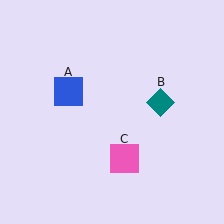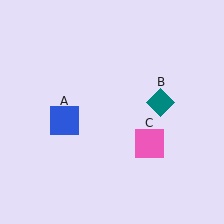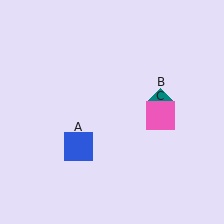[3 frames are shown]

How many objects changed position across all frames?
2 objects changed position: blue square (object A), pink square (object C).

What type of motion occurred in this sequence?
The blue square (object A), pink square (object C) rotated counterclockwise around the center of the scene.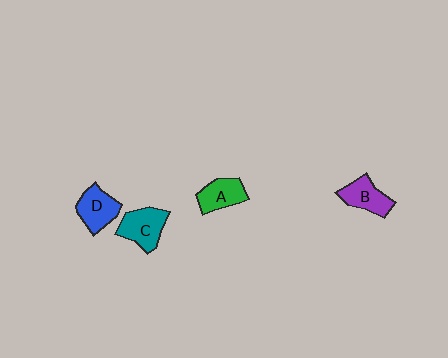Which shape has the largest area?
Shape C (teal).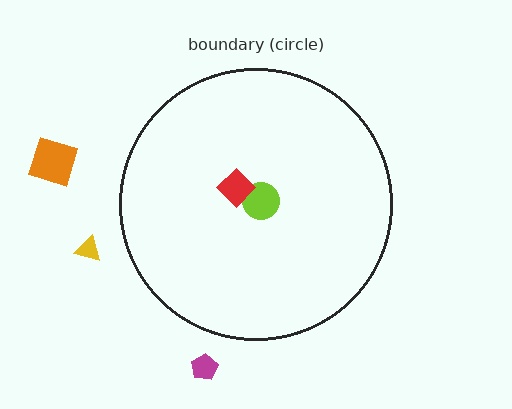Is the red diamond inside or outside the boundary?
Inside.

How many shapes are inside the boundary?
2 inside, 3 outside.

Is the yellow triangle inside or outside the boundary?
Outside.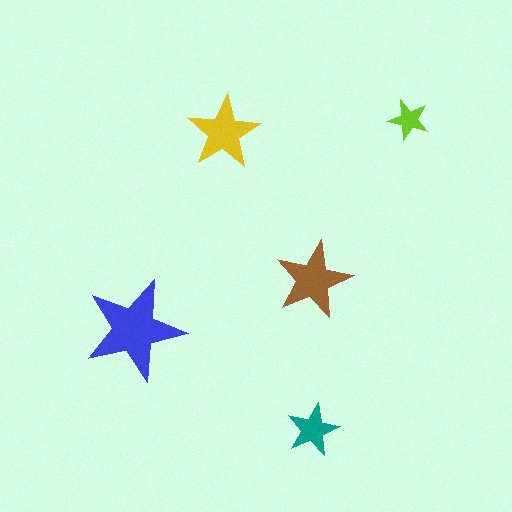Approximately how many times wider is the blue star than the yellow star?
About 1.5 times wider.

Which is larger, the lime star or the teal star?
The teal one.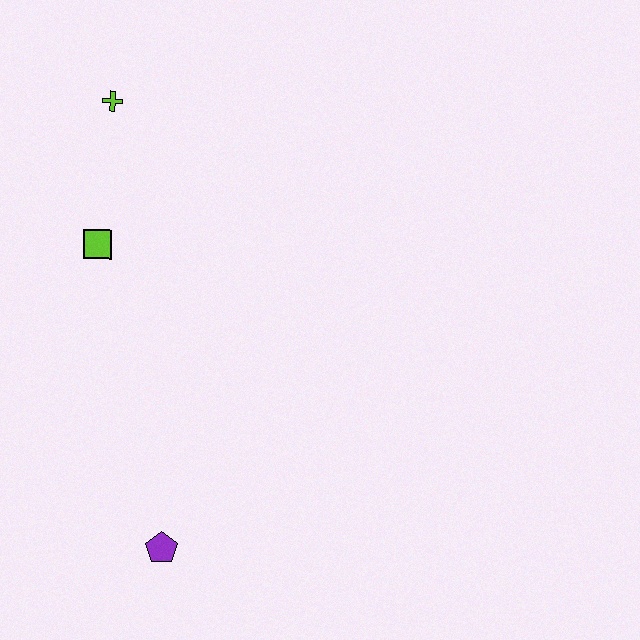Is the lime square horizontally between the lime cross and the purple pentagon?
No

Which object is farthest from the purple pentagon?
The lime cross is farthest from the purple pentagon.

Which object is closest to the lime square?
The lime cross is closest to the lime square.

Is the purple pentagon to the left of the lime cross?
No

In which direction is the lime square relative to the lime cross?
The lime square is below the lime cross.